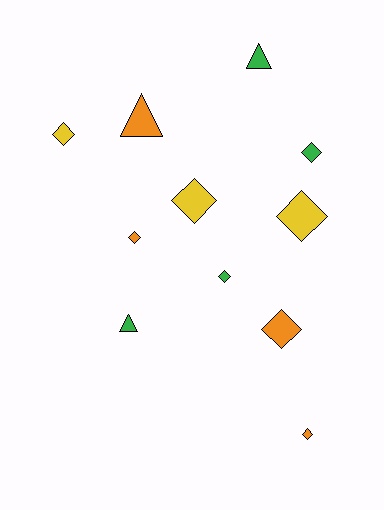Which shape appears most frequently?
Diamond, with 8 objects.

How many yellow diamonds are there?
There are 3 yellow diamonds.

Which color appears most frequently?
Orange, with 4 objects.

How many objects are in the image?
There are 11 objects.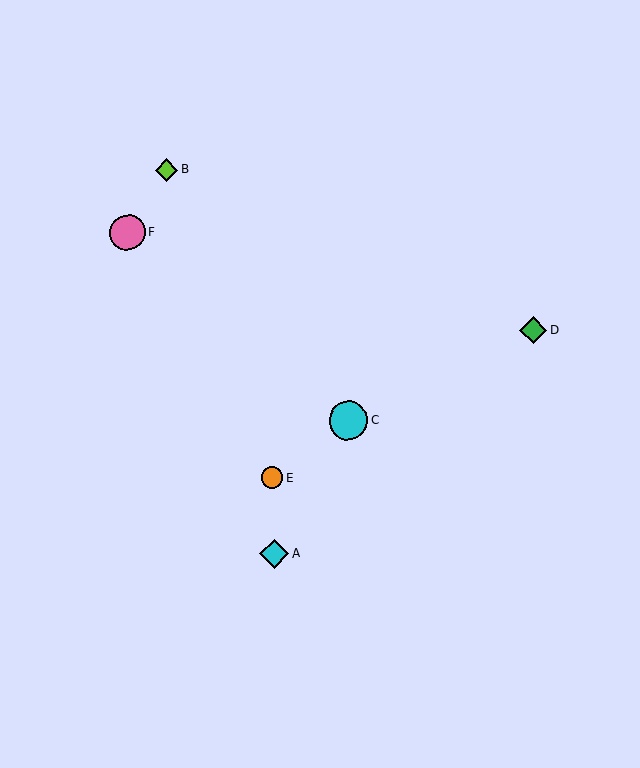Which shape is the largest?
The cyan circle (labeled C) is the largest.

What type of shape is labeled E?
Shape E is an orange circle.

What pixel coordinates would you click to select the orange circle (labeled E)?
Click at (272, 478) to select the orange circle E.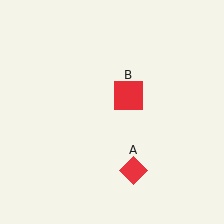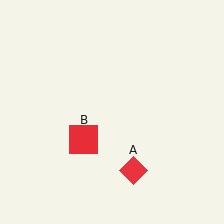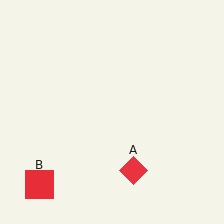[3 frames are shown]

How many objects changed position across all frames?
1 object changed position: red square (object B).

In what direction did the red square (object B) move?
The red square (object B) moved down and to the left.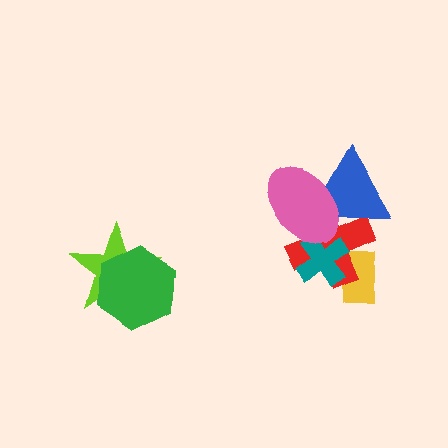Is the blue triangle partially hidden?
Yes, it is partially covered by another shape.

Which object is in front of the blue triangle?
The pink ellipse is in front of the blue triangle.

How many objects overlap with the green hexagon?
1 object overlaps with the green hexagon.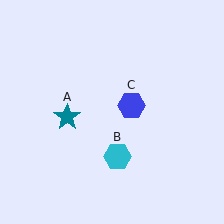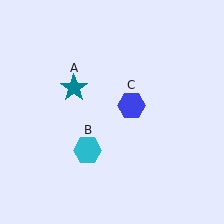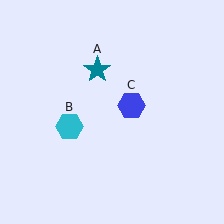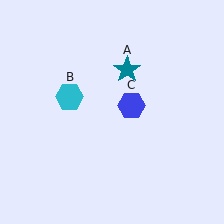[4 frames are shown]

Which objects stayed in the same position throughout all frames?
Blue hexagon (object C) remained stationary.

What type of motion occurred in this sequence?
The teal star (object A), cyan hexagon (object B) rotated clockwise around the center of the scene.